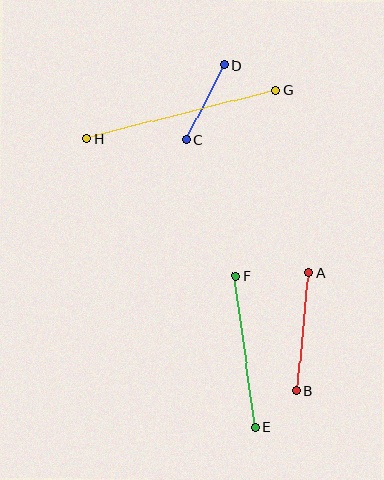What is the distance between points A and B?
The distance is approximately 119 pixels.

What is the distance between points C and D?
The distance is approximately 84 pixels.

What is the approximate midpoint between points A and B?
The midpoint is at approximately (302, 332) pixels.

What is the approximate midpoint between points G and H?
The midpoint is at approximately (181, 114) pixels.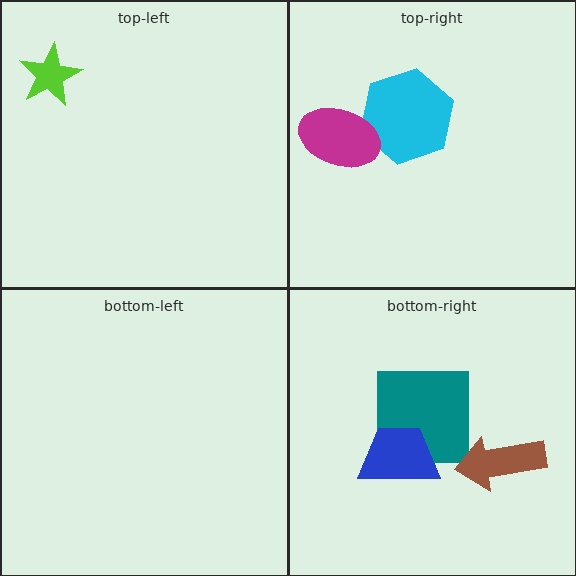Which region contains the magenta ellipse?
The top-right region.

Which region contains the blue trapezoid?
The bottom-right region.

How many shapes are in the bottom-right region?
3.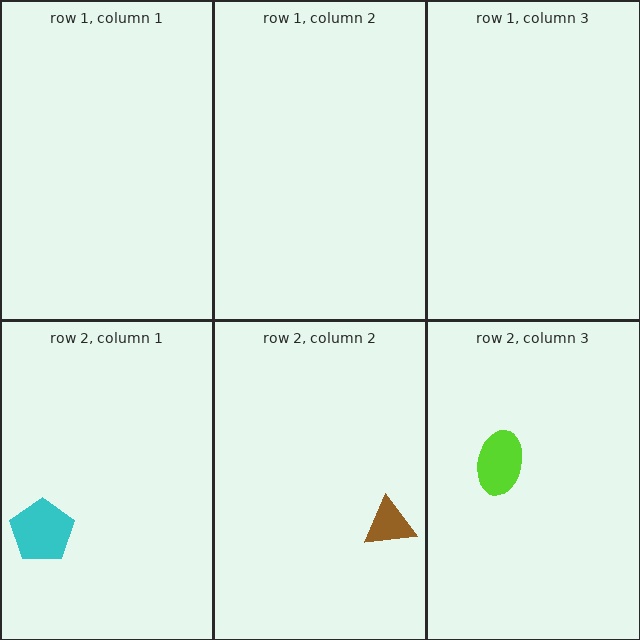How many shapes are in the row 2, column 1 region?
1.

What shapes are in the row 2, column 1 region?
The cyan pentagon.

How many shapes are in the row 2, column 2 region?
1.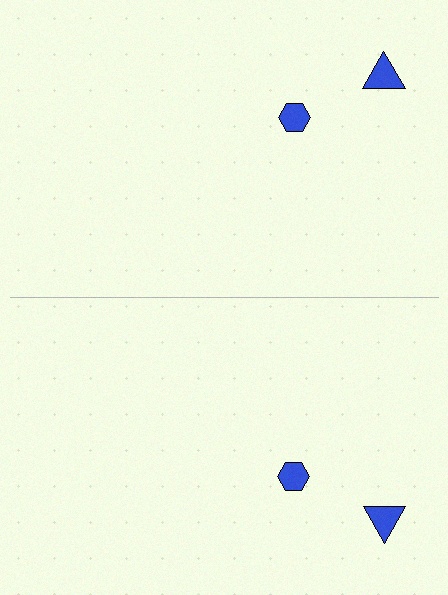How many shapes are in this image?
There are 4 shapes in this image.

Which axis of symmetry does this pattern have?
The pattern has a horizontal axis of symmetry running through the center of the image.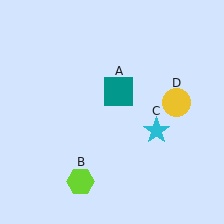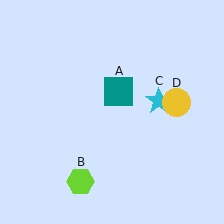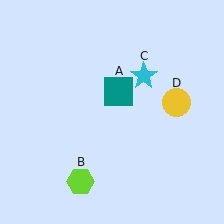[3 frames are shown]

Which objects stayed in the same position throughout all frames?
Teal square (object A) and lime hexagon (object B) and yellow circle (object D) remained stationary.